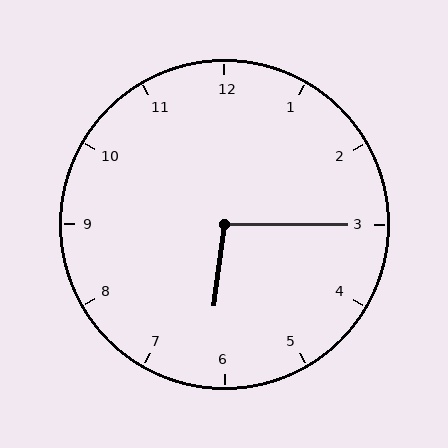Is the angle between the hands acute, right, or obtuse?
It is obtuse.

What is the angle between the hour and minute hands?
Approximately 98 degrees.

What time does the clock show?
6:15.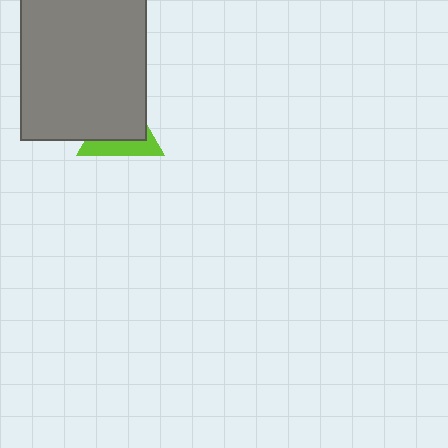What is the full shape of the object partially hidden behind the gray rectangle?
The partially hidden object is a lime triangle.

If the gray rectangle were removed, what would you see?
You would see the complete lime triangle.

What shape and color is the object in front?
The object in front is a gray rectangle.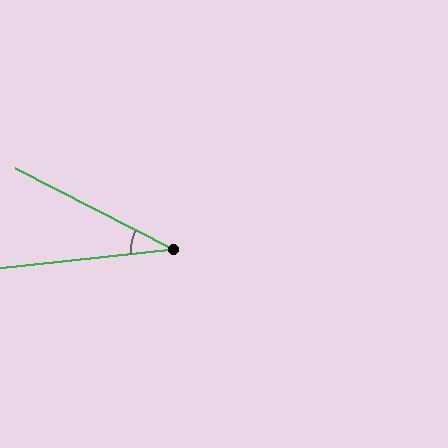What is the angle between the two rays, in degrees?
Approximately 33 degrees.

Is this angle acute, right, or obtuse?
It is acute.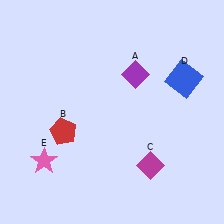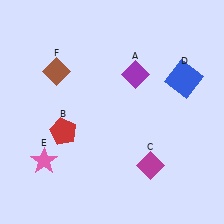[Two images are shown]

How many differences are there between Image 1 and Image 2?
There is 1 difference between the two images.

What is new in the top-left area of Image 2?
A brown diamond (F) was added in the top-left area of Image 2.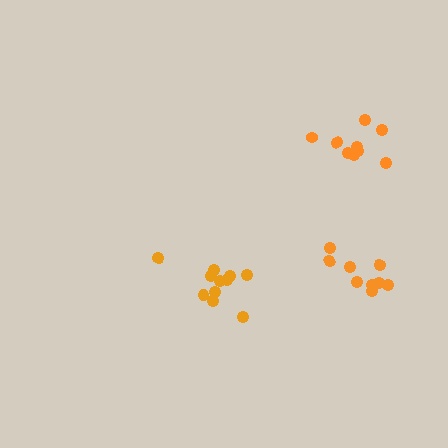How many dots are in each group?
Group 1: 9 dots, Group 2: 11 dots, Group 3: 9 dots (29 total).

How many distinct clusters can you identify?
There are 3 distinct clusters.